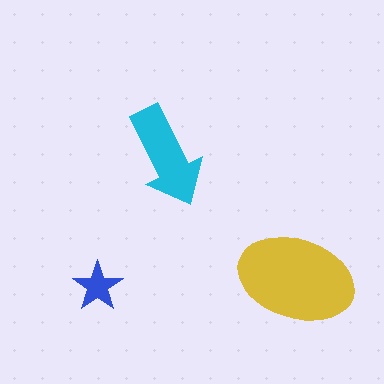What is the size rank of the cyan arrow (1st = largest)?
2nd.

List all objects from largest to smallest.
The yellow ellipse, the cyan arrow, the blue star.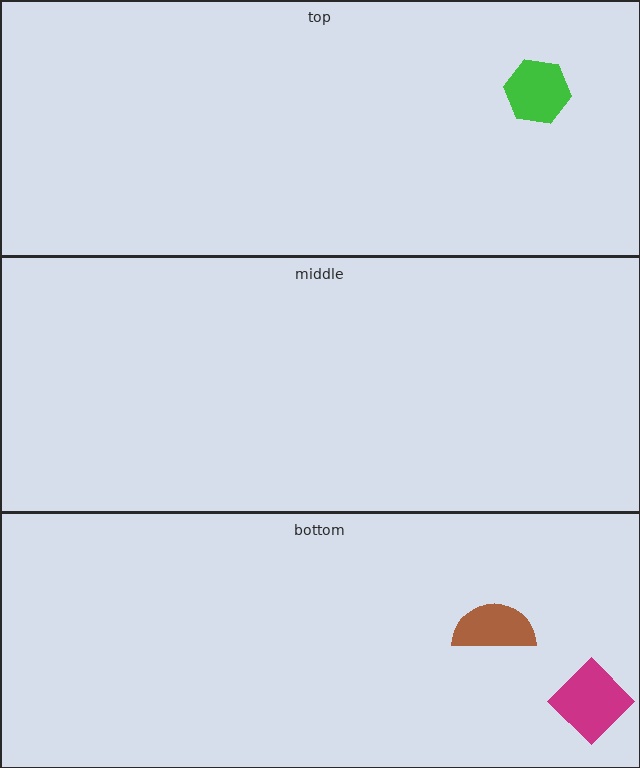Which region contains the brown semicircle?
The bottom region.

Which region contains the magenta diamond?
The bottom region.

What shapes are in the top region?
The green hexagon.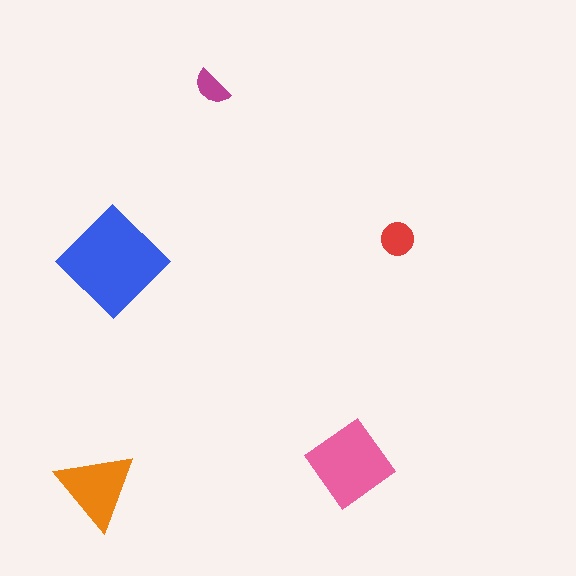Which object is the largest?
The blue diamond.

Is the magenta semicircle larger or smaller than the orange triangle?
Smaller.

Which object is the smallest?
The magenta semicircle.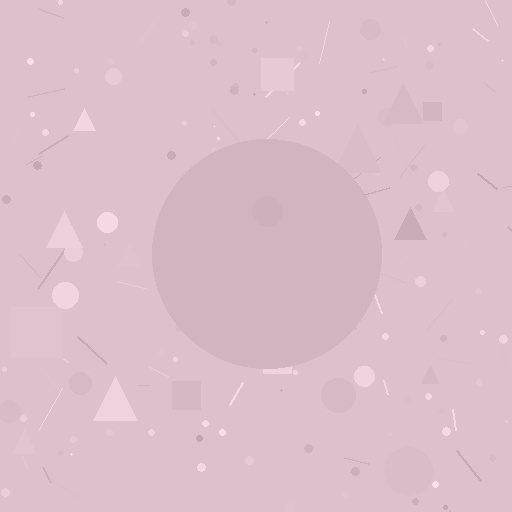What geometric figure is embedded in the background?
A circle is embedded in the background.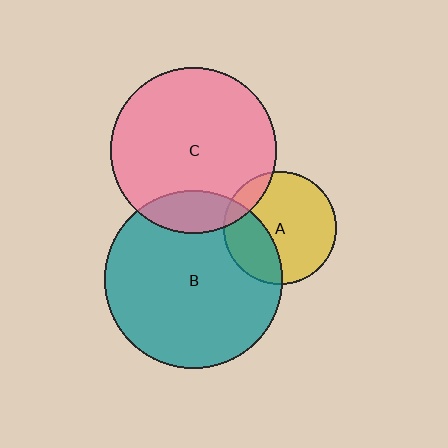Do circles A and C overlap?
Yes.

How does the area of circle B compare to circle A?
Approximately 2.5 times.